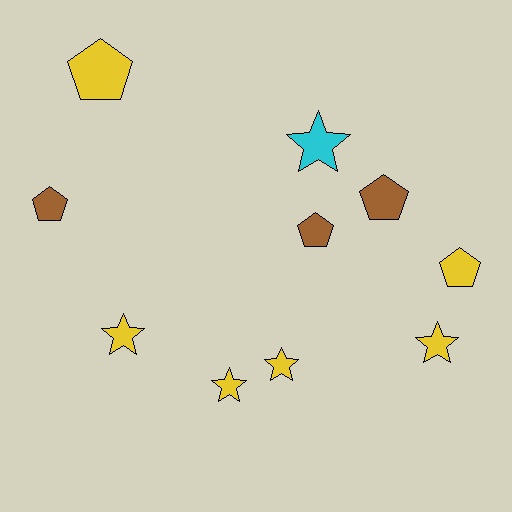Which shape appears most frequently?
Star, with 5 objects.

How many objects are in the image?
There are 10 objects.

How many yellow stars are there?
There are 4 yellow stars.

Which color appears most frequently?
Yellow, with 6 objects.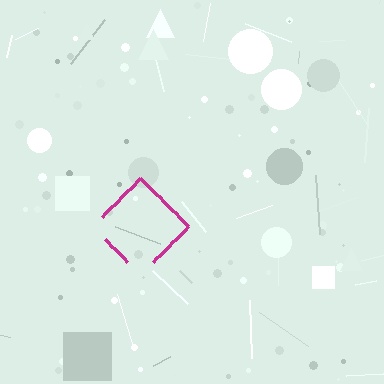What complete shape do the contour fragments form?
The contour fragments form a diamond.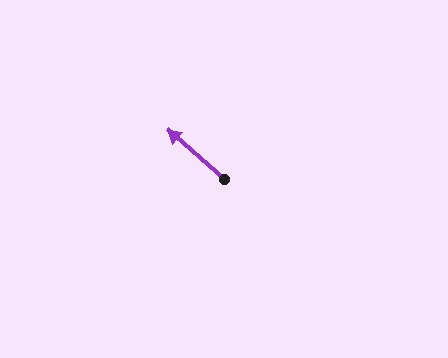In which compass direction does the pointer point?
Northwest.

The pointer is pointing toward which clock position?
Roughly 10 o'clock.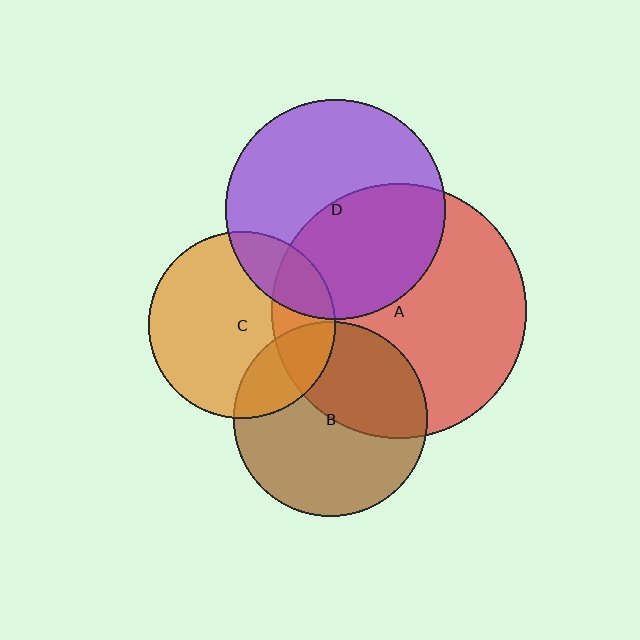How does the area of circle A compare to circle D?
Approximately 1.3 times.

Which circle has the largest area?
Circle A (red).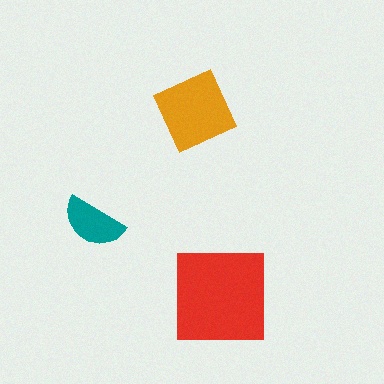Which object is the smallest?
The teal semicircle.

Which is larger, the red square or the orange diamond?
The red square.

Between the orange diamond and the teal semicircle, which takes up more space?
The orange diamond.